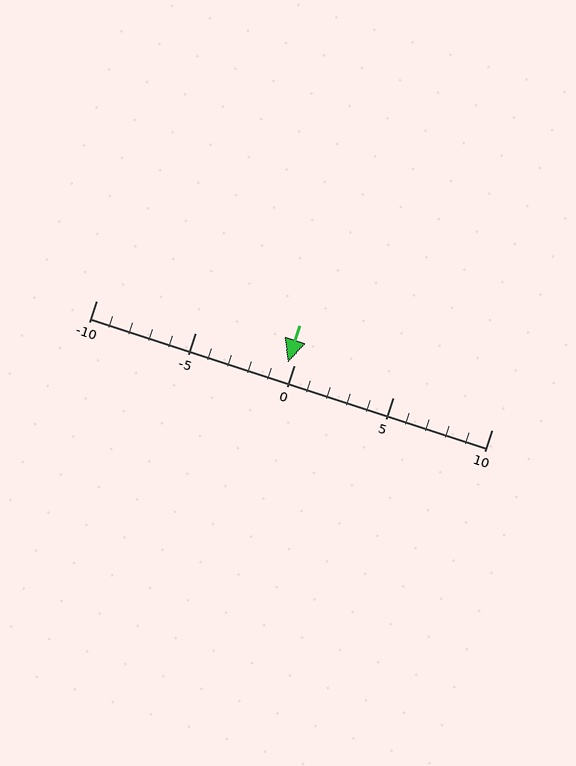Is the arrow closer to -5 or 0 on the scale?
The arrow is closer to 0.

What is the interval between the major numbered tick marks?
The major tick marks are spaced 5 units apart.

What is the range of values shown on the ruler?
The ruler shows values from -10 to 10.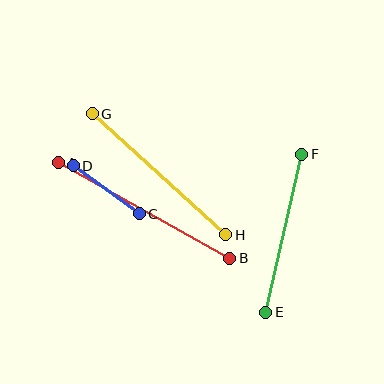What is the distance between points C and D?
The distance is approximately 82 pixels.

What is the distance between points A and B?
The distance is approximately 196 pixels.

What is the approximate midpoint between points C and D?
The midpoint is at approximately (106, 190) pixels.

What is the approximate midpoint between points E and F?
The midpoint is at approximately (284, 233) pixels.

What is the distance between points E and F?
The distance is approximately 162 pixels.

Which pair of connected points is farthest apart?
Points A and B are farthest apart.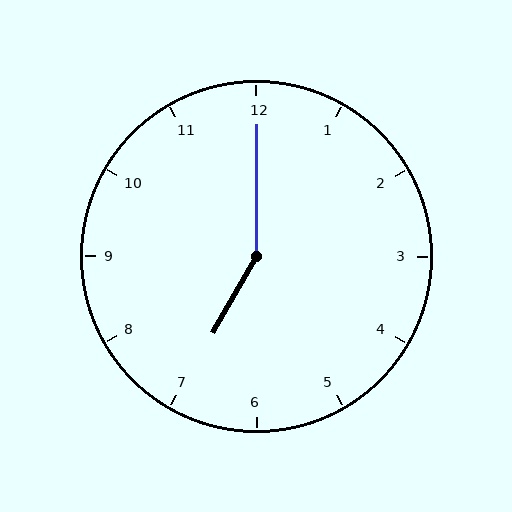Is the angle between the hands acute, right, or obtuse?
It is obtuse.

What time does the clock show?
7:00.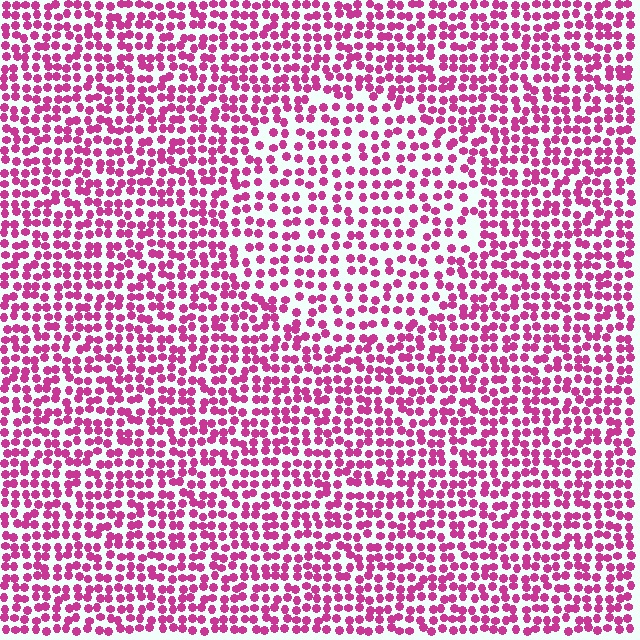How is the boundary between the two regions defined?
The boundary is defined by a change in element density (approximately 1.5x ratio). All elements are the same color, size, and shape.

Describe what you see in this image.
The image contains small magenta elements arranged at two different densities. A circle-shaped region is visible where the elements are less densely packed than the surrounding area.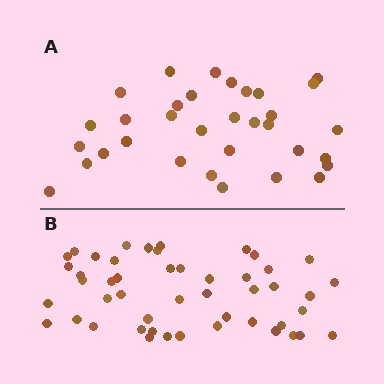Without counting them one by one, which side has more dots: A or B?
Region B (the bottom region) has more dots.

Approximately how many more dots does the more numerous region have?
Region B has approximately 15 more dots than region A.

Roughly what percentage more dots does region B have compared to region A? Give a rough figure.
About 45% more.